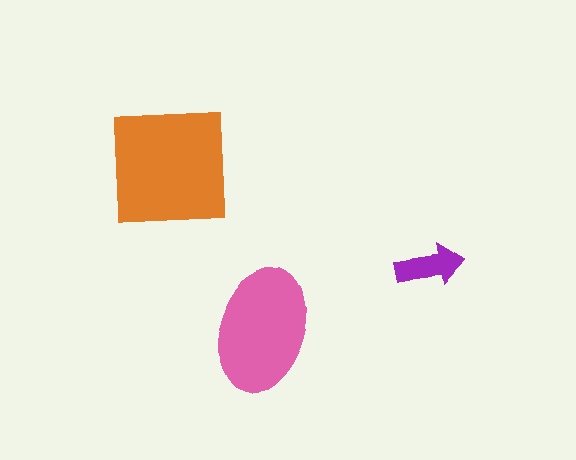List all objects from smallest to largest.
The purple arrow, the pink ellipse, the orange square.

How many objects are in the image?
There are 3 objects in the image.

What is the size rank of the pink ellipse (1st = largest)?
2nd.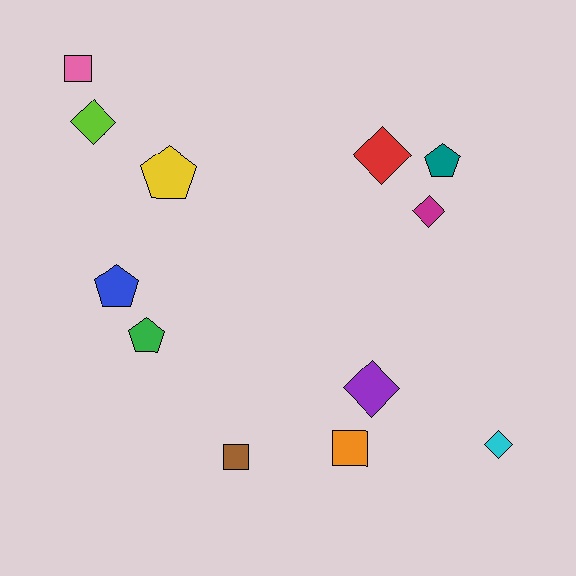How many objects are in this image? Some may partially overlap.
There are 12 objects.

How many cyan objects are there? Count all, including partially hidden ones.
There is 1 cyan object.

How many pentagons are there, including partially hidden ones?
There are 4 pentagons.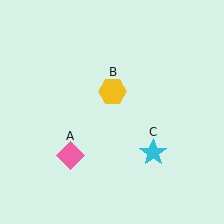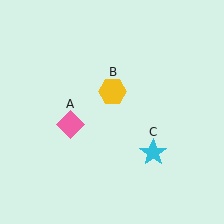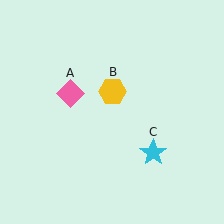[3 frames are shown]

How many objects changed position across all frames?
1 object changed position: pink diamond (object A).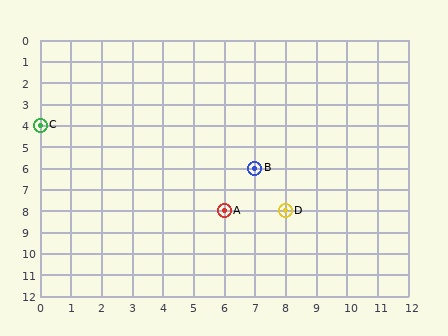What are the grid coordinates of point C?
Point C is at grid coordinates (0, 4).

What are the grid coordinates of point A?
Point A is at grid coordinates (6, 8).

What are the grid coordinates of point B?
Point B is at grid coordinates (7, 6).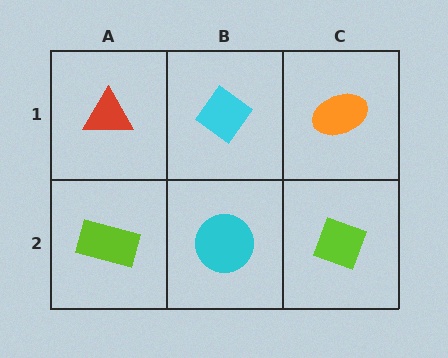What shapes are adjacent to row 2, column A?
A red triangle (row 1, column A), a cyan circle (row 2, column B).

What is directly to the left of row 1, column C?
A cyan diamond.